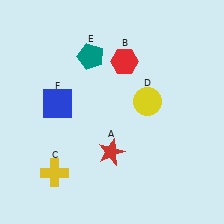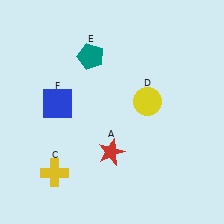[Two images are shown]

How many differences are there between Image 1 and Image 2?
There is 1 difference between the two images.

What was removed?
The red hexagon (B) was removed in Image 2.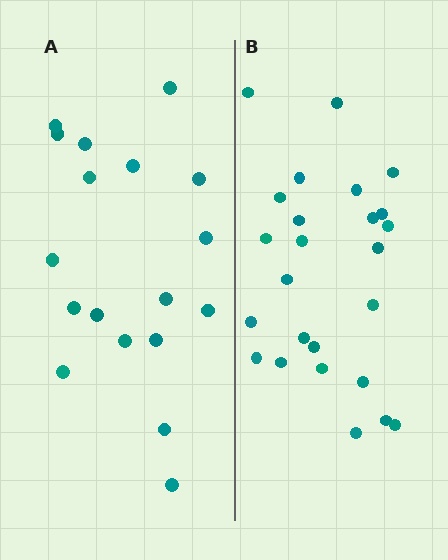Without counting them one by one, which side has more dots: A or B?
Region B (the right region) has more dots.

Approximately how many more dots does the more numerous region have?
Region B has roughly 8 or so more dots than region A.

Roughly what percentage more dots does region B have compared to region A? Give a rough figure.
About 40% more.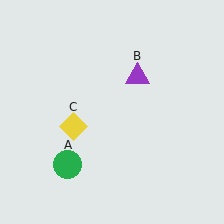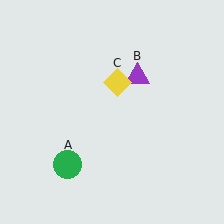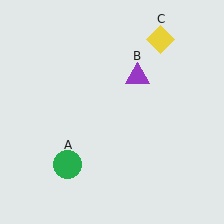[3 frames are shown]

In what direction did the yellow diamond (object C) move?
The yellow diamond (object C) moved up and to the right.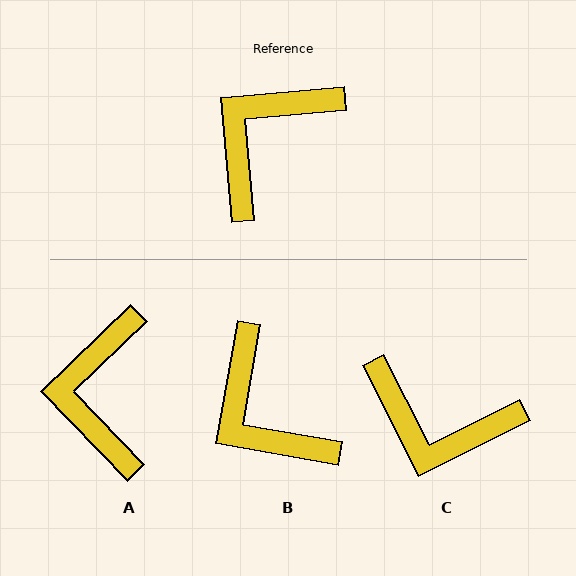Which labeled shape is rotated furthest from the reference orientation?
C, about 112 degrees away.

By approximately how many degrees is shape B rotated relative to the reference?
Approximately 75 degrees counter-clockwise.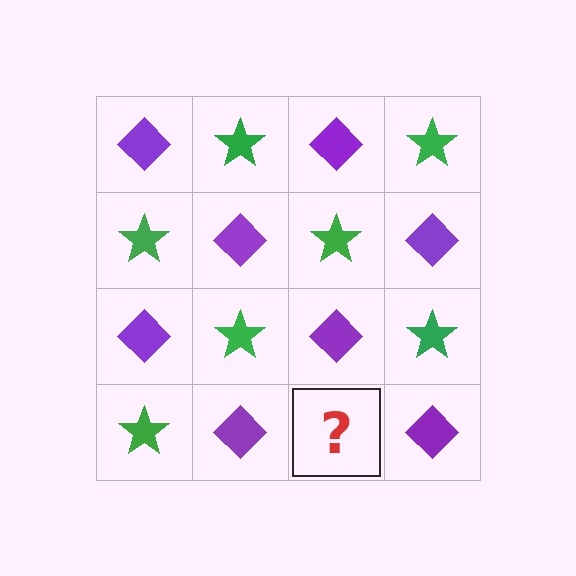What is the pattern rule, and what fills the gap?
The rule is that it alternates purple diamond and green star in a checkerboard pattern. The gap should be filled with a green star.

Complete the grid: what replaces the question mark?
The question mark should be replaced with a green star.